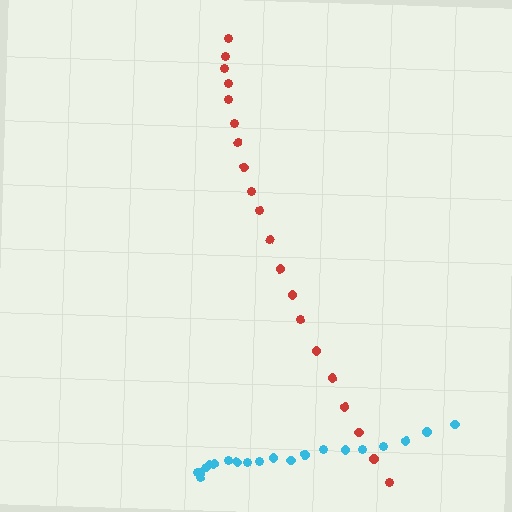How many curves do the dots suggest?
There are 2 distinct paths.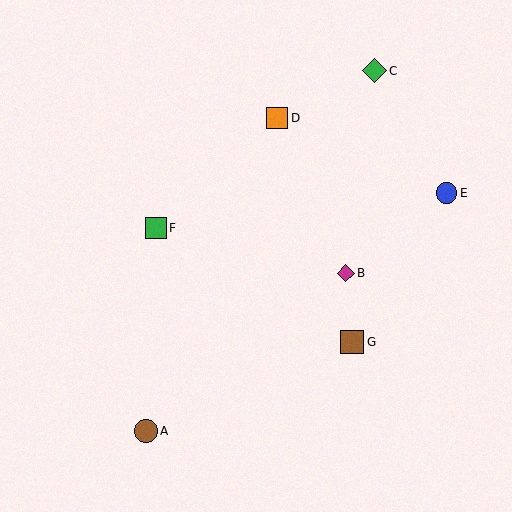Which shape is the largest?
The green diamond (labeled C) is the largest.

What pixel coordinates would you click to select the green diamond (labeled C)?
Click at (375, 71) to select the green diamond C.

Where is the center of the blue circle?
The center of the blue circle is at (447, 193).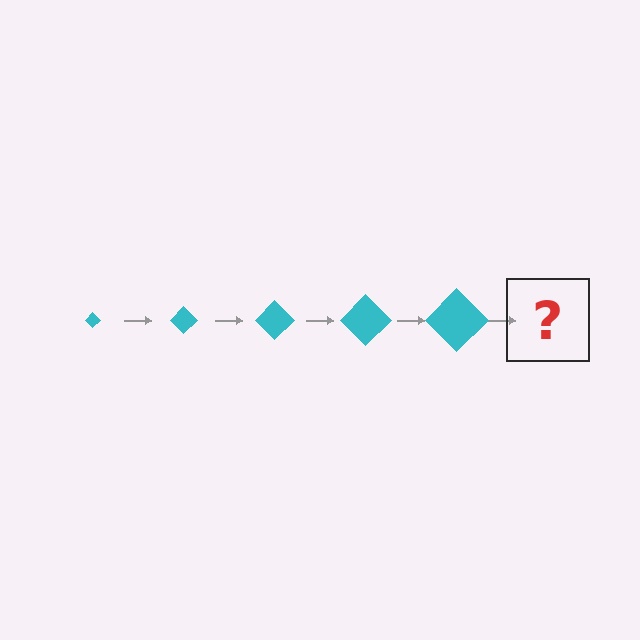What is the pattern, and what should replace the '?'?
The pattern is that the diamond gets progressively larger each step. The '?' should be a cyan diamond, larger than the previous one.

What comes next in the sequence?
The next element should be a cyan diamond, larger than the previous one.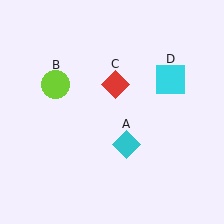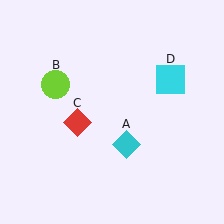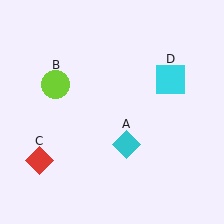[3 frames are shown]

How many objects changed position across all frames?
1 object changed position: red diamond (object C).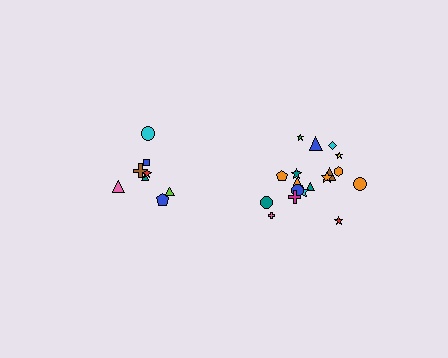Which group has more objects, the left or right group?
The right group.